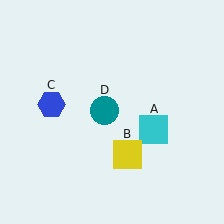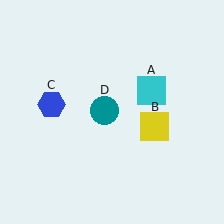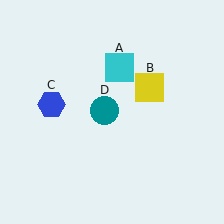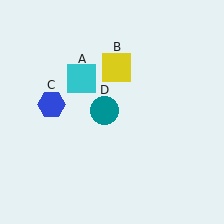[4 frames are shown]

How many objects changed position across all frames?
2 objects changed position: cyan square (object A), yellow square (object B).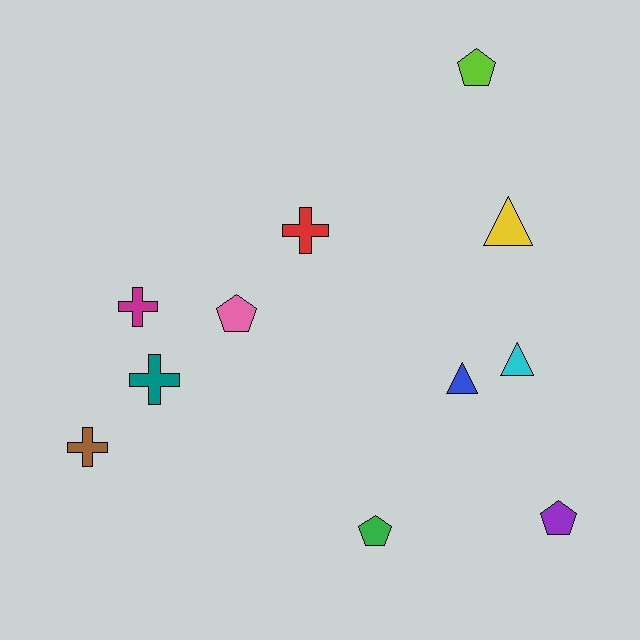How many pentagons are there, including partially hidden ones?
There are 4 pentagons.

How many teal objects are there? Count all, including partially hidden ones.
There is 1 teal object.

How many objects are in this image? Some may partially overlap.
There are 11 objects.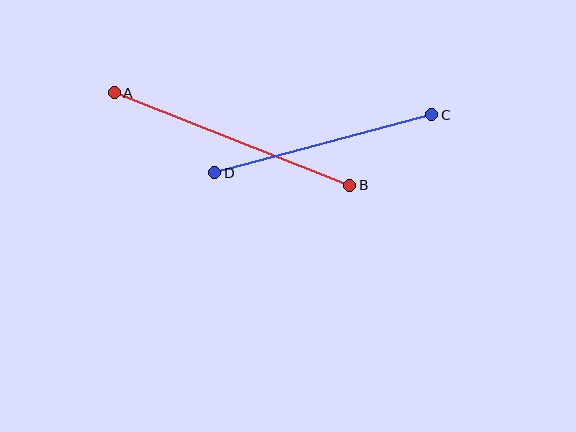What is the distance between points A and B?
The distance is approximately 253 pixels.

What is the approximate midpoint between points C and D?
The midpoint is at approximately (323, 144) pixels.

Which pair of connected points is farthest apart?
Points A and B are farthest apart.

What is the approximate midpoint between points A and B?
The midpoint is at approximately (232, 139) pixels.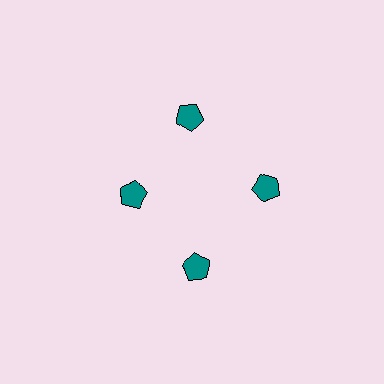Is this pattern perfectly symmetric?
No. The 4 teal pentagons are arranged in a ring, but one element near the 9 o'clock position is pulled inward toward the center, breaking the 4-fold rotational symmetry.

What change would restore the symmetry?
The symmetry would be restored by moving it outward, back onto the ring so that all 4 pentagons sit at equal angles and equal distance from the center.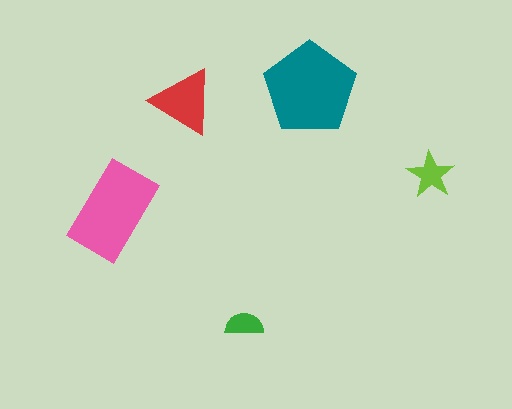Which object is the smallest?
The green semicircle.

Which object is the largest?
The teal pentagon.